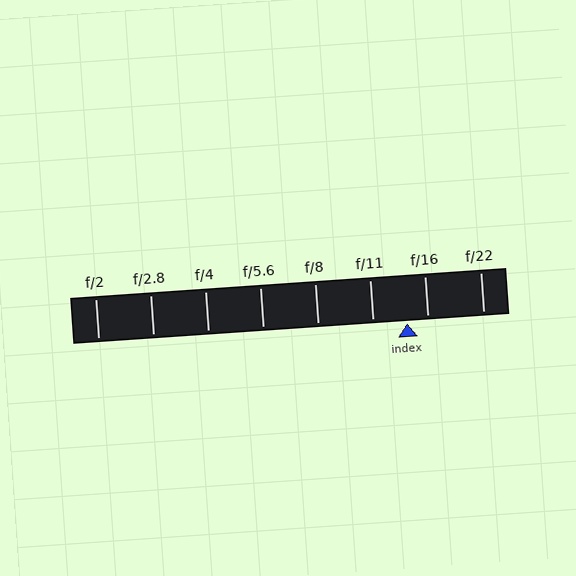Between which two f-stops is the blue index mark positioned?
The index mark is between f/11 and f/16.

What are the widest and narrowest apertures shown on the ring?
The widest aperture shown is f/2 and the narrowest is f/22.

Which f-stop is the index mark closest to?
The index mark is closest to f/16.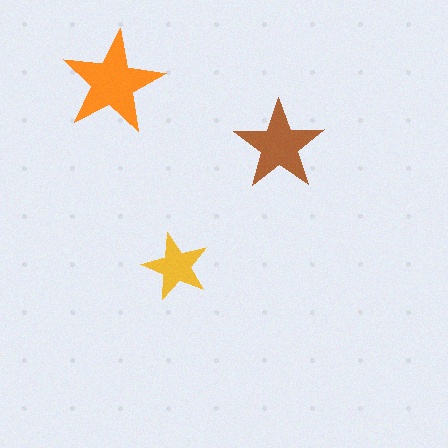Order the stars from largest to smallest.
the orange one, the brown one, the yellow one.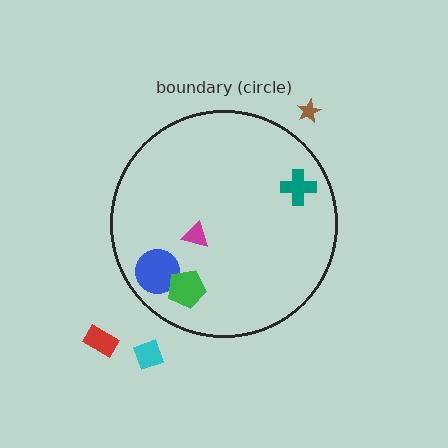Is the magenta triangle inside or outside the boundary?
Inside.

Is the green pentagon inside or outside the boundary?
Inside.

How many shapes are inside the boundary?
4 inside, 3 outside.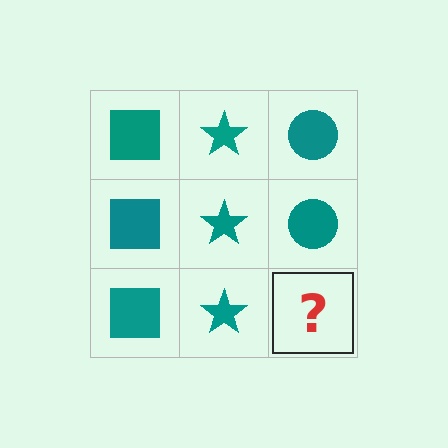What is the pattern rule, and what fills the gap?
The rule is that each column has a consistent shape. The gap should be filled with a teal circle.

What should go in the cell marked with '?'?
The missing cell should contain a teal circle.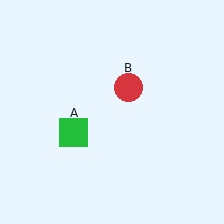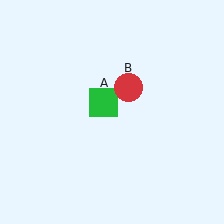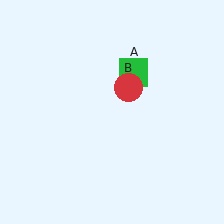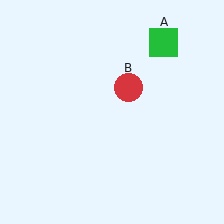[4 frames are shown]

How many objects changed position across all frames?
1 object changed position: green square (object A).